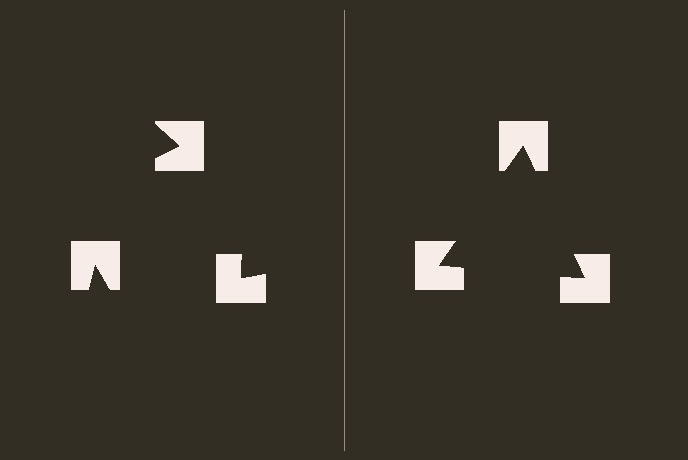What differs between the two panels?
The notched squares are positioned identically on both sides; only the wedge orientations differ. On the right they align to a triangle; on the left they are misaligned.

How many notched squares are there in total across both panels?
6 — 3 on each side.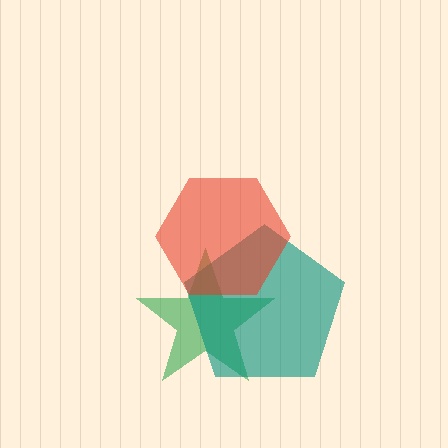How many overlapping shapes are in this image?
There are 3 overlapping shapes in the image.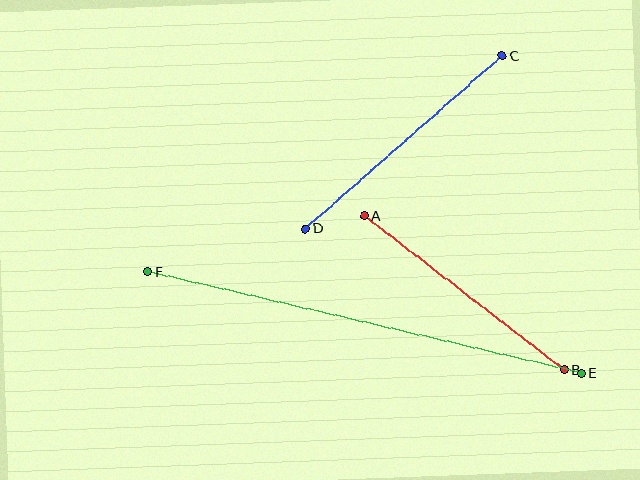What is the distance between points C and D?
The distance is approximately 262 pixels.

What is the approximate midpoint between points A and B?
The midpoint is at approximately (464, 293) pixels.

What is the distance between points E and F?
The distance is approximately 445 pixels.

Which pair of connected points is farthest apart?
Points E and F are farthest apart.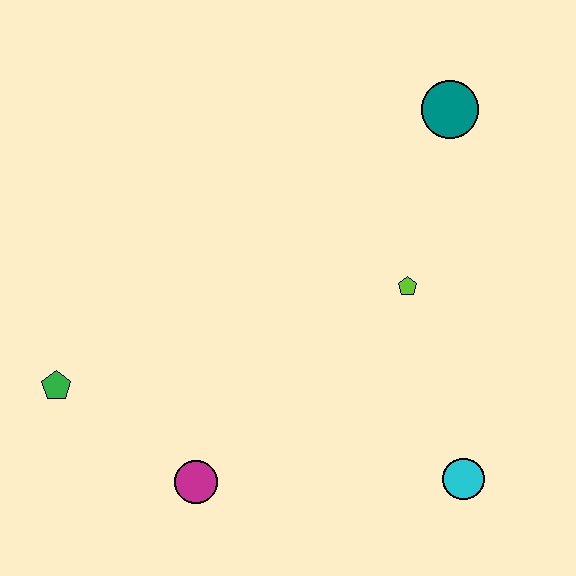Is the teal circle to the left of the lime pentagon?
No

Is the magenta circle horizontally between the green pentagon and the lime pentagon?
Yes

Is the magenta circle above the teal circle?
No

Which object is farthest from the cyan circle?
The green pentagon is farthest from the cyan circle.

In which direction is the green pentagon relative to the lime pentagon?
The green pentagon is to the left of the lime pentagon.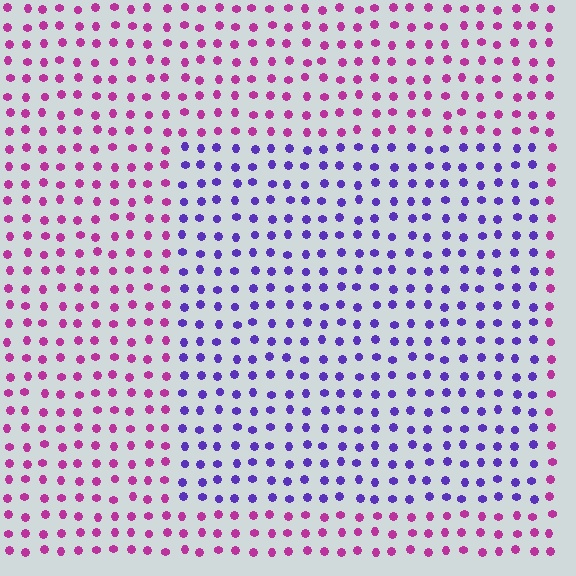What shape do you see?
I see a rectangle.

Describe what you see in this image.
The image is filled with small magenta elements in a uniform arrangement. A rectangle-shaped region is visible where the elements are tinted to a slightly different hue, forming a subtle color boundary.